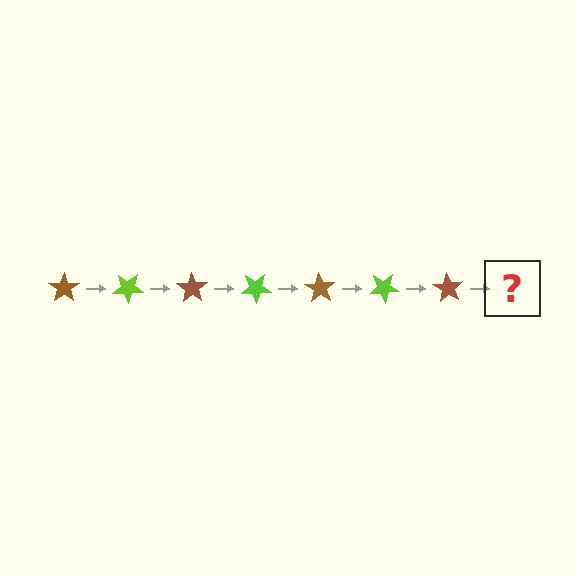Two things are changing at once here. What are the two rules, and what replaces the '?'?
The two rules are that it rotates 35 degrees each step and the color cycles through brown and lime. The '?' should be a lime star, rotated 245 degrees from the start.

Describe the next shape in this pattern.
It should be a lime star, rotated 245 degrees from the start.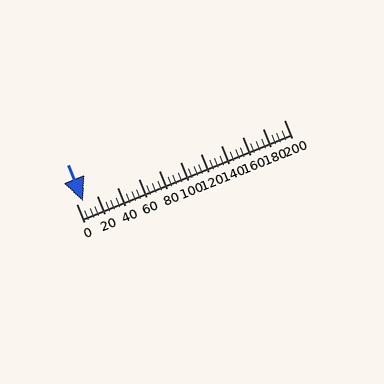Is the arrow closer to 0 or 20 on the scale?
The arrow is closer to 0.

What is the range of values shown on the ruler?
The ruler shows values from 0 to 200.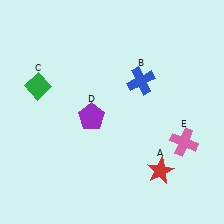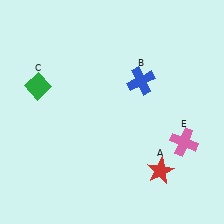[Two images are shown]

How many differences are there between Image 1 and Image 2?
There is 1 difference between the two images.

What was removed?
The purple pentagon (D) was removed in Image 2.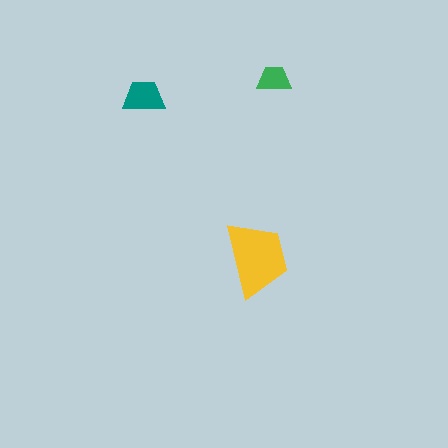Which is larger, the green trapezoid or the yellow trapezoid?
The yellow one.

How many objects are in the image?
There are 3 objects in the image.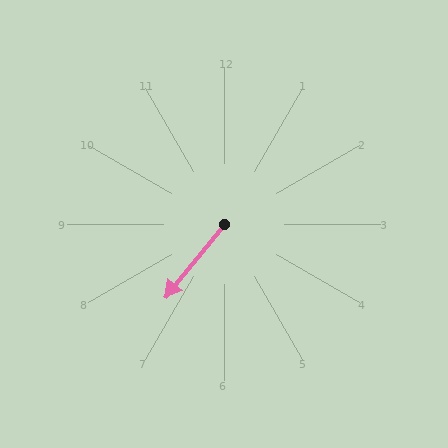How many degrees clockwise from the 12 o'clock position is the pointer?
Approximately 219 degrees.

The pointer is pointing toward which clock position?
Roughly 7 o'clock.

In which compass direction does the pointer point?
Southwest.